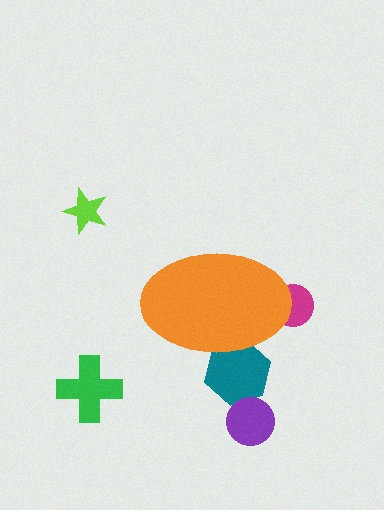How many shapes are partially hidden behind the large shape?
2 shapes are partially hidden.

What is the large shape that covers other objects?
An orange ellipse.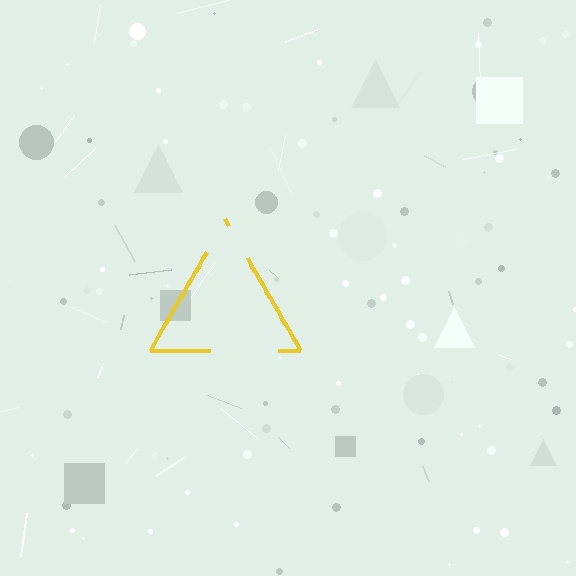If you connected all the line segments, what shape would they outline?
They would outline a triangle.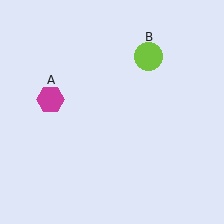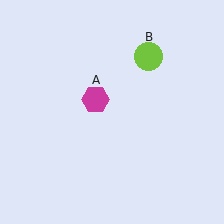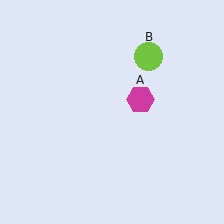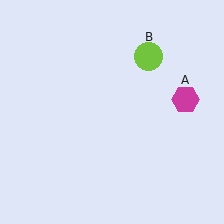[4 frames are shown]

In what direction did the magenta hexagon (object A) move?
The magenta hexagon (object A) moved right.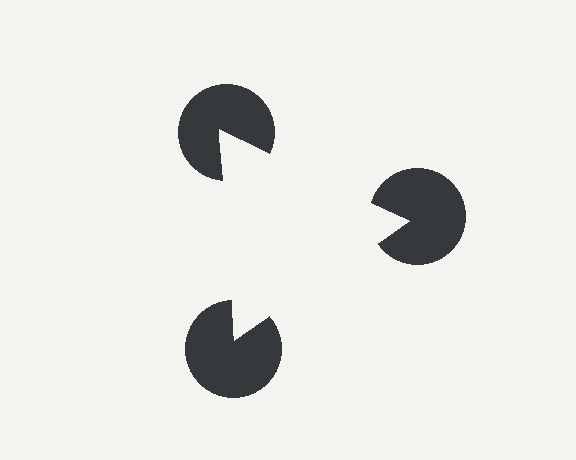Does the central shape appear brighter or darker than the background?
It typically appears slightly brighter than the background, even though no actual brightness change is drawn.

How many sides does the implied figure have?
3 sides.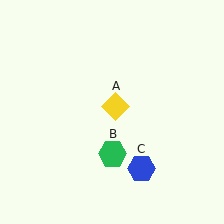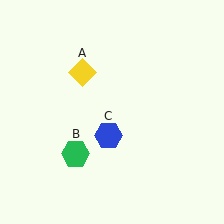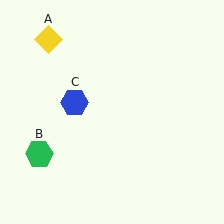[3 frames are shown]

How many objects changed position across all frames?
3 objects changed position: yellow diamond (object A), green hexagon (object B), blue hexagon (object C).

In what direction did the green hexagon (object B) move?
The green hexagon (object B) moved left.